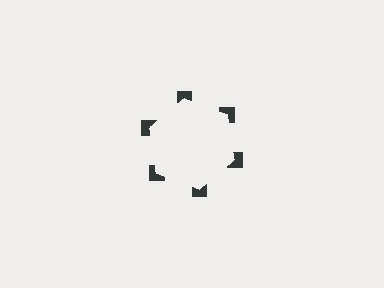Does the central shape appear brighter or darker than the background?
It typically appears slightly brighter than the background, even though no actual brightness change is drawn.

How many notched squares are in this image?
There are 6 — one at each vertex of the illusory hexagon.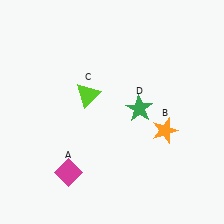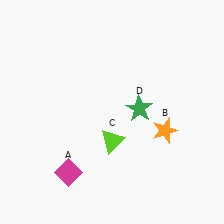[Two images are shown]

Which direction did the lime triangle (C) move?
The lime triangle (C) moved down.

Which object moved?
The lime triangle (C) moved down.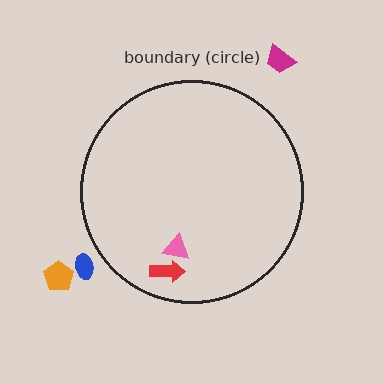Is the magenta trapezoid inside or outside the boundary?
Outside.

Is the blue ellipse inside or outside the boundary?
Outside.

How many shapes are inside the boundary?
2 inside, 3 outside.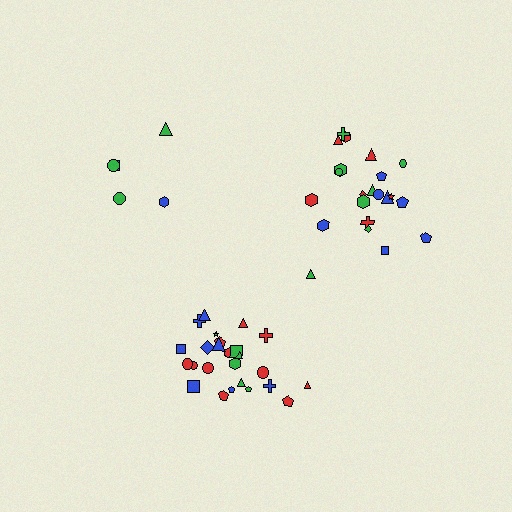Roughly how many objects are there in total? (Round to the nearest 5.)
Roughly 50 objects in total.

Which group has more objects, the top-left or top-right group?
The top-right group.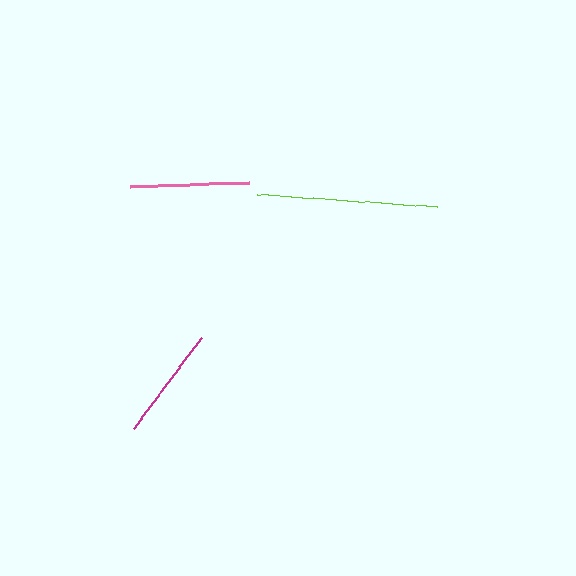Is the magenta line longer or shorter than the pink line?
The pink line is longer than the magenta line.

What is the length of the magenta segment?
The magenta segment is approximately 114 pixels long.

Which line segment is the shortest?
The magenta line is the shortest at approximately 114 pixels.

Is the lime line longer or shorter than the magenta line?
The lime line is longer than the magenta line.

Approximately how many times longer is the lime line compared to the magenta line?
The lime line is approximately 1.6 times the length of the magenta line.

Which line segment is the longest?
The lime line is the longest at approximately 180 pixels.